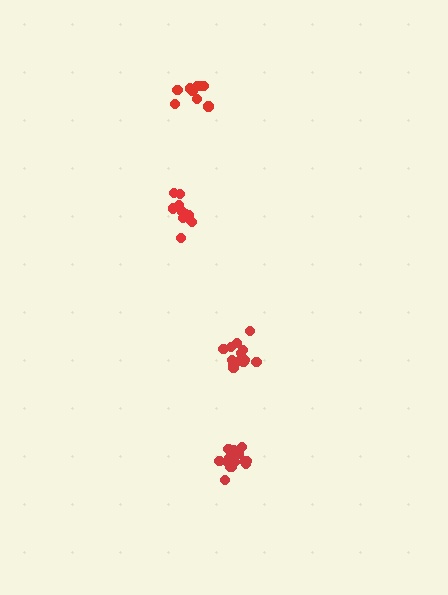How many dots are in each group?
Group 1: 11 dots, Group 2: 9 dots, Group 3: 13 dots, Group 4: 14 dots (47 total).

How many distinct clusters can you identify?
There are 4 distinct clusters.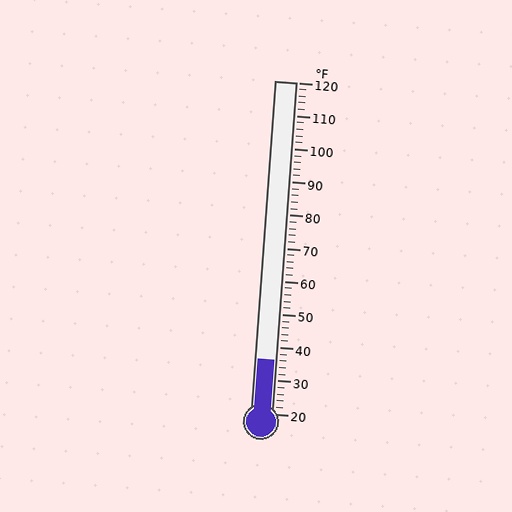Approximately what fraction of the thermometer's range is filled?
The thermometer is filled to approximately 15% of its range.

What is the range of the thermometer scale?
The thermometer scale ranges from 20°F to 120°F.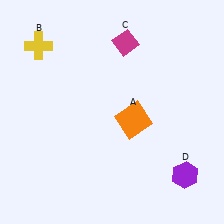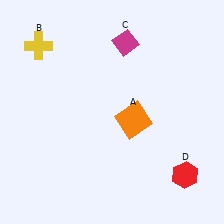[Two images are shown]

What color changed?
The hexagon (D) changed from purple in Image 1 to red in Image 2.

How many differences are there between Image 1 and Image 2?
There is 1 difference between the two images.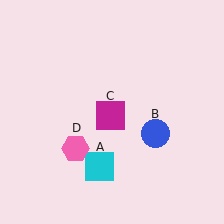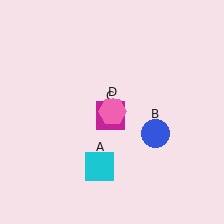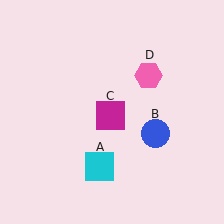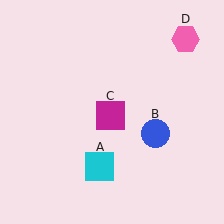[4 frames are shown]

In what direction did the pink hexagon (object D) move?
The pink hexagon (object D) moved up and to the right.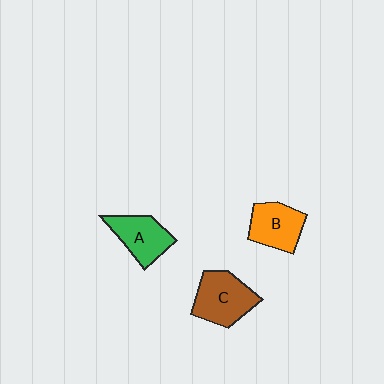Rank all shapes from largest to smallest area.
From largest to smallest: C (brown), B (orange), A (green).